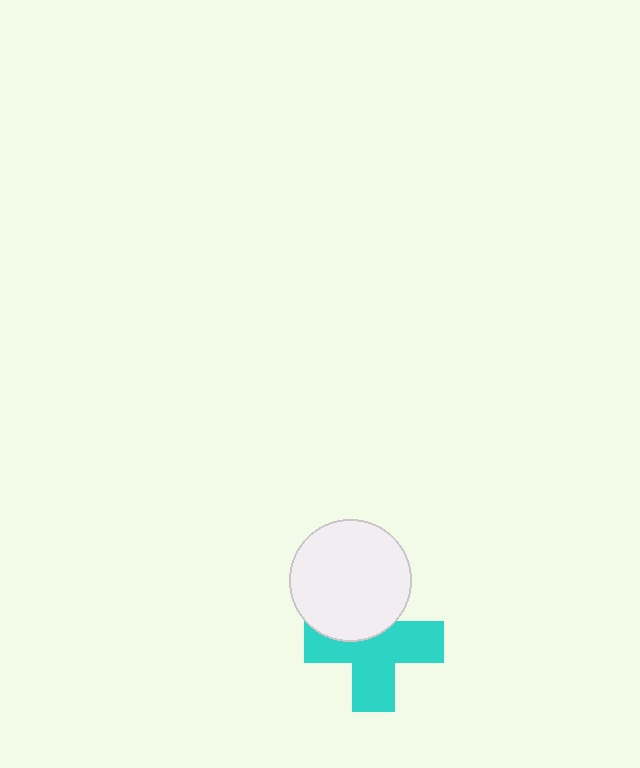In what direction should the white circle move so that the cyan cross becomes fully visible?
The white circle should move up. That is the shortest direction to clear the overlap and leave the cyan cross fully visible.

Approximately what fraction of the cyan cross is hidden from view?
Roughly 34% of the cyan cross is hidden behind the white circle.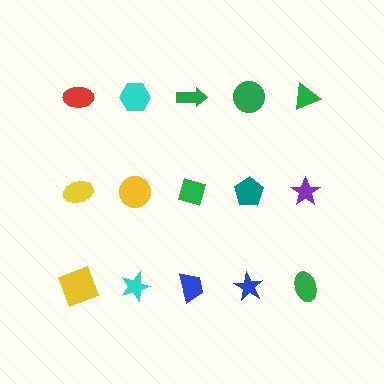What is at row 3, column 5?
A green ellipse.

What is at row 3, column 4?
A blue star.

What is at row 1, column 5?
A green triangle.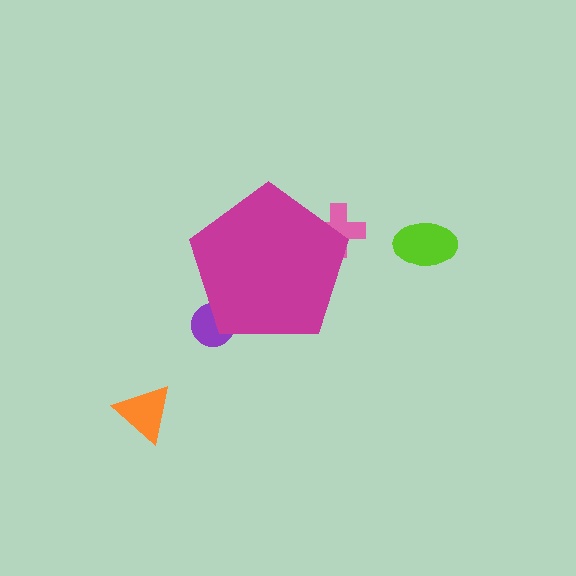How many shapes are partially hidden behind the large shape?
2 shapes are partially hidden.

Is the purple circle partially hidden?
Yes, the purple circle is partially hidden behind the magenta pentagon.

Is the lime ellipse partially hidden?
No, the lime ellipse is fully visible.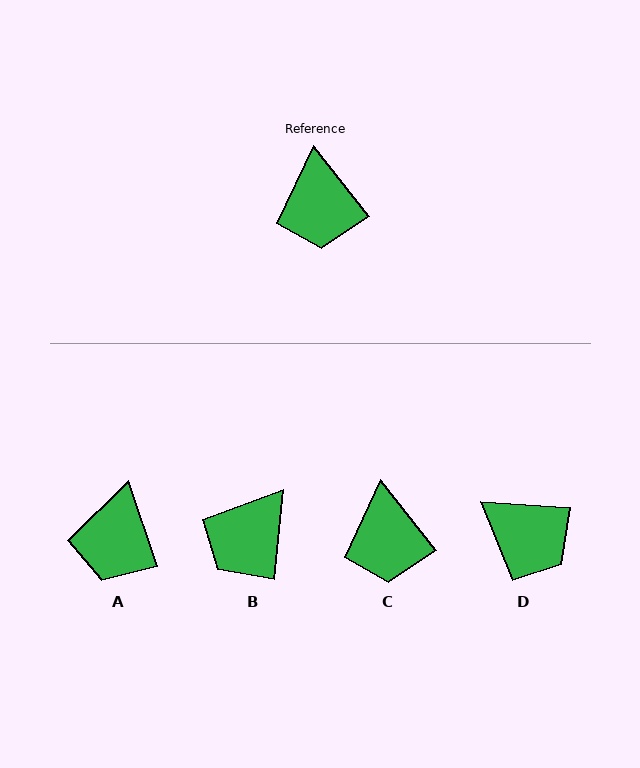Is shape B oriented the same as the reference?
No, it is off by about 44 degrees.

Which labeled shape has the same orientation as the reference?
C.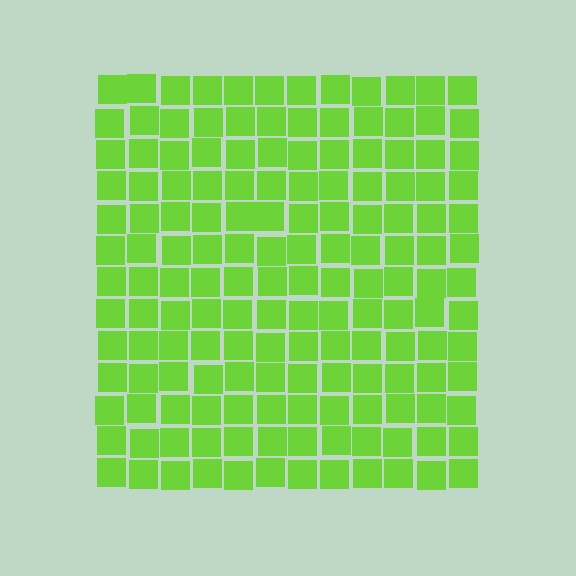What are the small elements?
The small elements are squares.